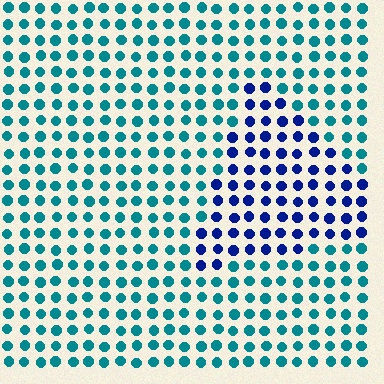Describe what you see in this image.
The image is filled with small teal elements in a uniform arrangement. A triangle-shaped region is visible where the elements are tinted to a slightly different hue, forming a subtle color boundary.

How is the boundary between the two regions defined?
The boundary is defined purely by a slight shift in hue (about 48 degrees). Spacing, size, and orientation are identical on both sides.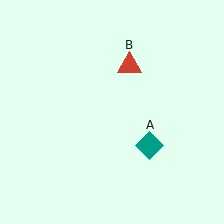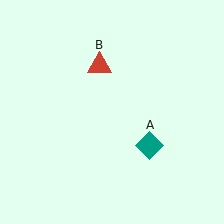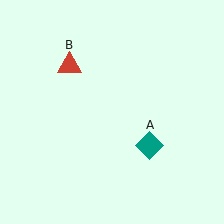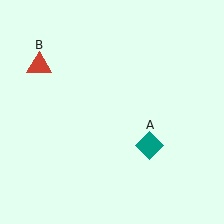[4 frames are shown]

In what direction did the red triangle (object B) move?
The red triangle (object B) moved left.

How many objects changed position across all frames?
1 object changed position: red triangle (object B).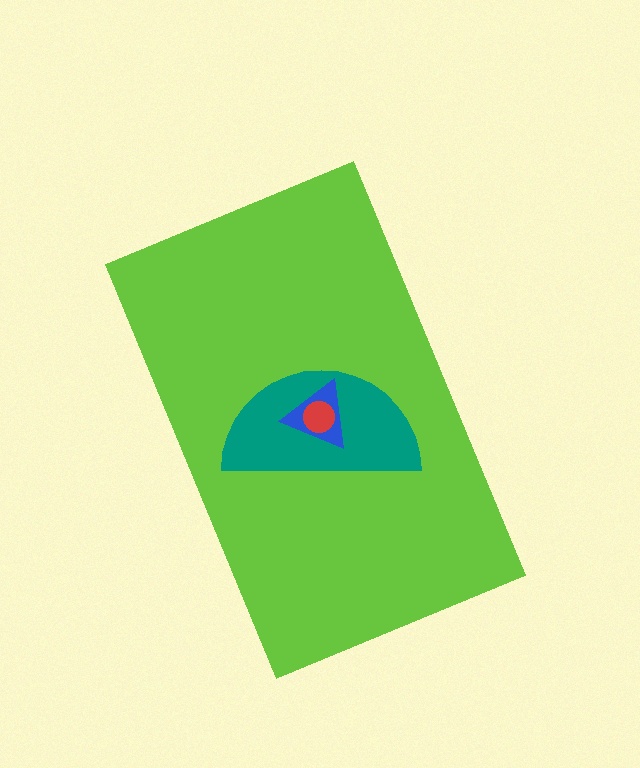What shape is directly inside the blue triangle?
The red circle.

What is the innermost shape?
The red circle.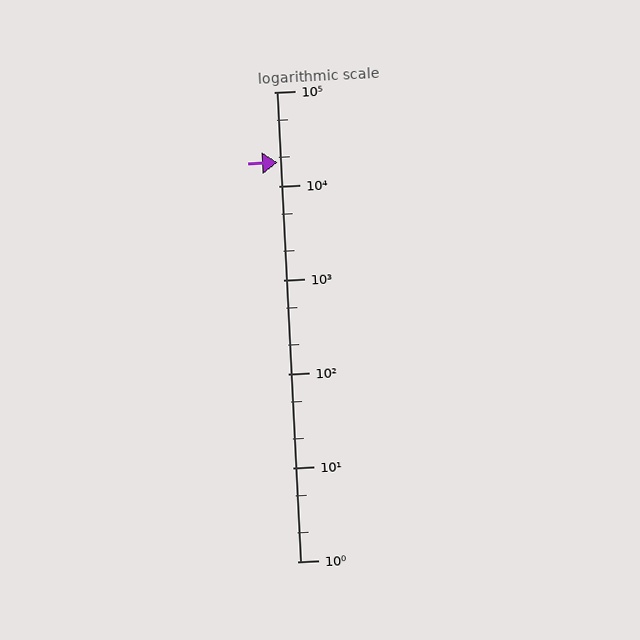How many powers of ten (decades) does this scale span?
The scale spans 5 decades, from 1 to 100000.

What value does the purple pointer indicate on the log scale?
The pointer indicates approximately 18000.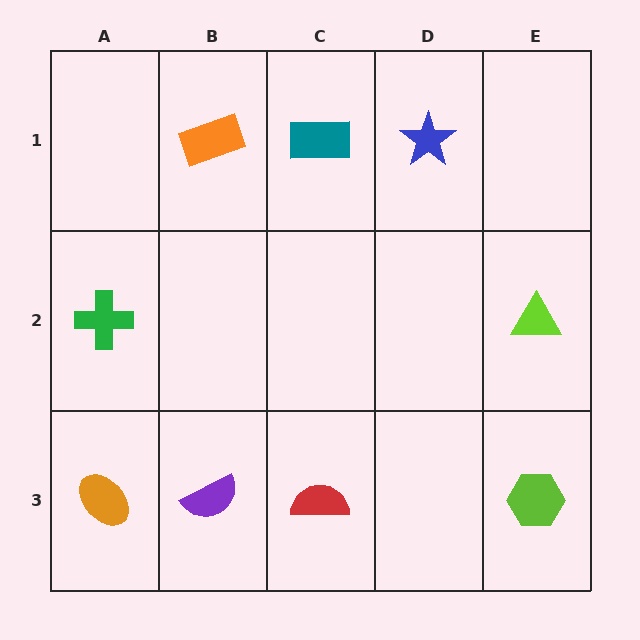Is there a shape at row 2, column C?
No, that cell is empty.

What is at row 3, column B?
A purple semicircle.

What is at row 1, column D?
A blue star.